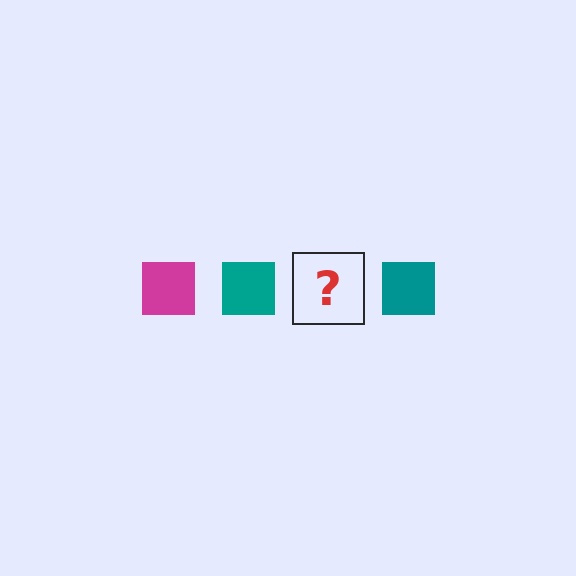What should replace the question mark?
The question mark should be replaced with a magenta square.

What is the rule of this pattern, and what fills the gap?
The rule is that the pattern cycles through magenta, teal squares. The gap should be filled with a magenta square.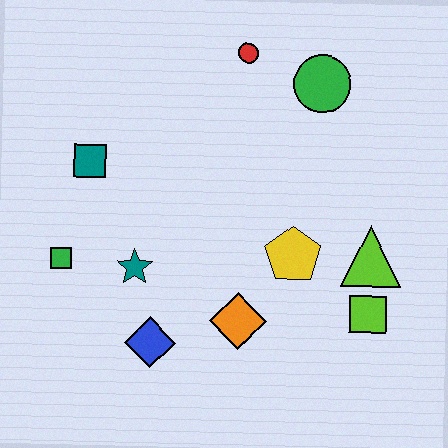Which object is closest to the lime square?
The lime triangle is closest to the lime square.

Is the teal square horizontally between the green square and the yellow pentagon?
Yes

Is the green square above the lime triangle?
No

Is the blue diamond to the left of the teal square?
No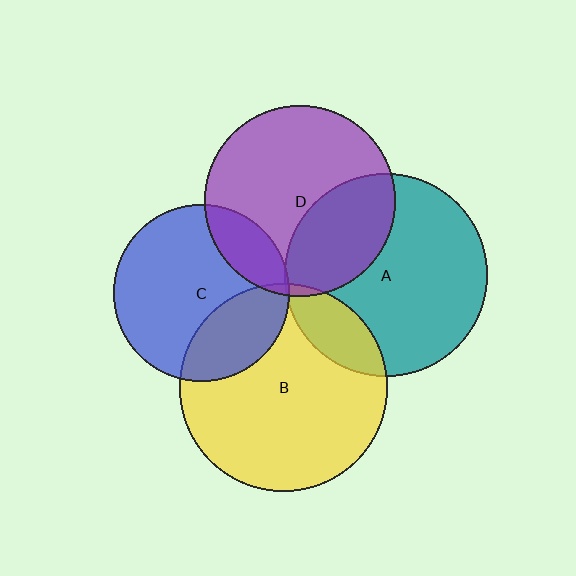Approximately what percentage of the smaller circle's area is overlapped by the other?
Approximately 25%.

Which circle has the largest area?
Circle B (yellow).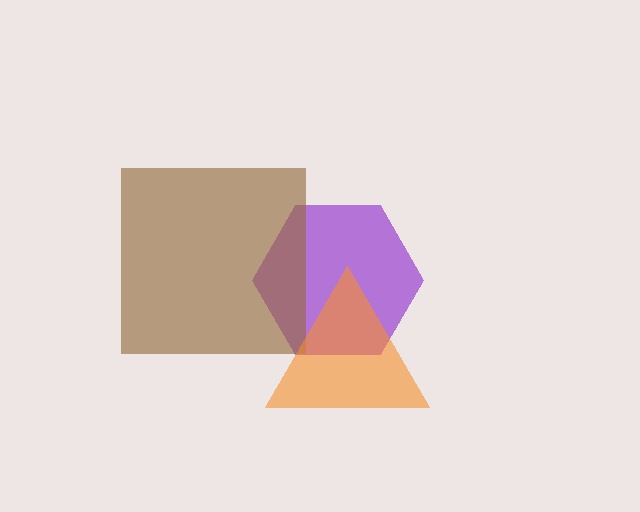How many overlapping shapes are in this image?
There are 3 overlapping shapes in the image.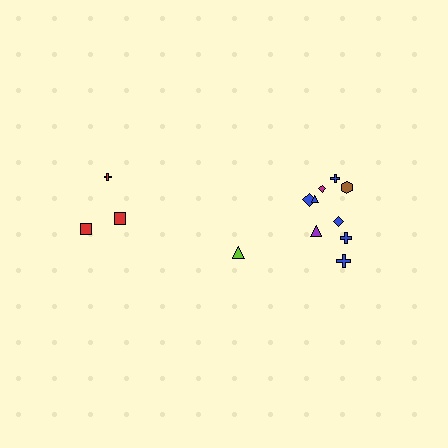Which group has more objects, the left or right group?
The right group.